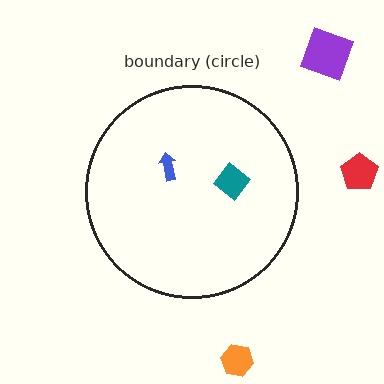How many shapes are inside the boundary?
2 inside, 3 outside.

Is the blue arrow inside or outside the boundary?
Inside.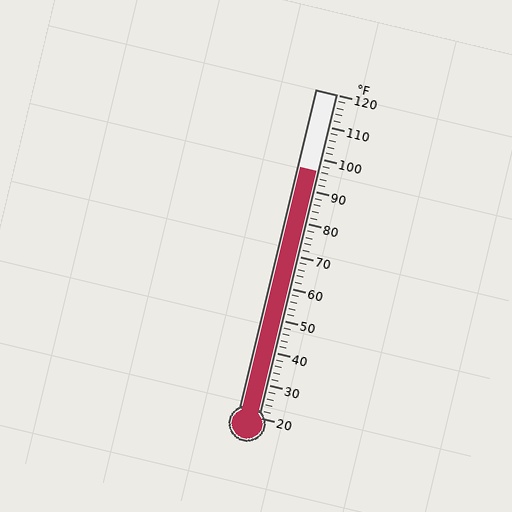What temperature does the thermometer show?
The thermometer shows approximately 96°F.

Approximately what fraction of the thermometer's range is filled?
The thermometer is filled to approximately 75% of its range.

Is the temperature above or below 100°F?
The temperature is below 100°F.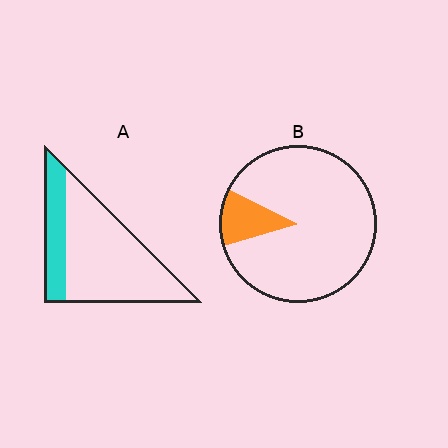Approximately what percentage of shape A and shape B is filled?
A is approximately 25% and B is approximately 10%.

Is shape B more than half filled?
No.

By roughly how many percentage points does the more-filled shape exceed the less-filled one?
By roughly 15 percentage points (A over B).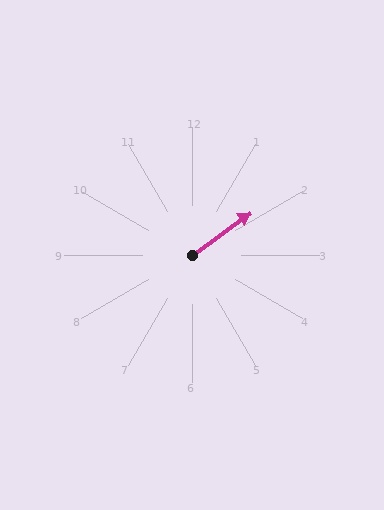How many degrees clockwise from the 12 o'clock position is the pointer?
Approximately 54 degrees.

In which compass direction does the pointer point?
Northeast.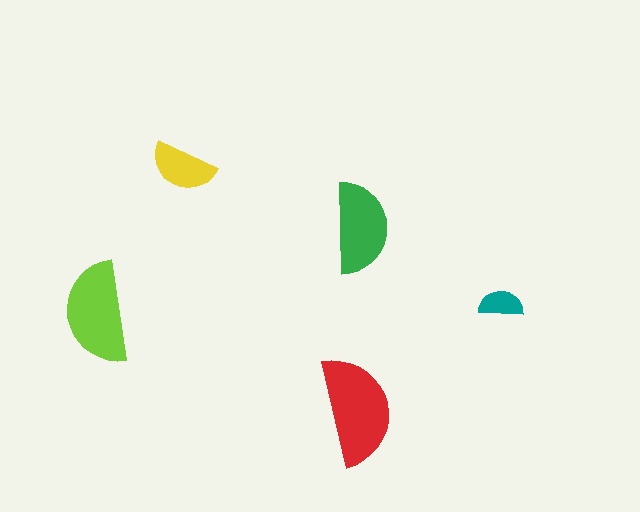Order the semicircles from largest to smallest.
the red one, the lime one, the green one, the yellow one, the teal one.